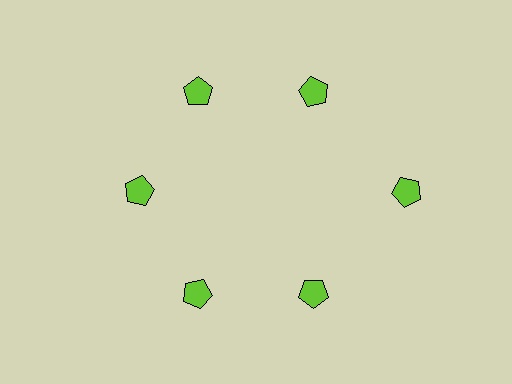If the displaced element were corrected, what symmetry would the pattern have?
It would have 6-fold rotational symmetry — the pattern would map onto itself every 60 degrees.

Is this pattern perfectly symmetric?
No. The 6 lime pentagons are arranged in a ring, but one element near the 3 o'clock position is pushed outward from the center, breaking the 6-fold rotational symmetry.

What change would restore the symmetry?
The symmetry would be restored by moving it inward, back onto the ring so that all 6 pentagons sit at equal angles and equal distance from the center.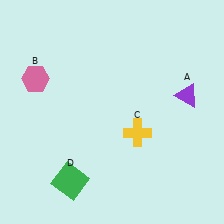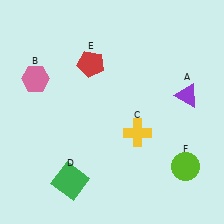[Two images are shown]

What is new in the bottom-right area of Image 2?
A lime circle (F) was added in the bottom-right area of Image 2.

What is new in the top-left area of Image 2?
A red pentagon (E) was added in the top-left area of Image 2.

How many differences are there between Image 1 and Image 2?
There are 2 differences between the two images.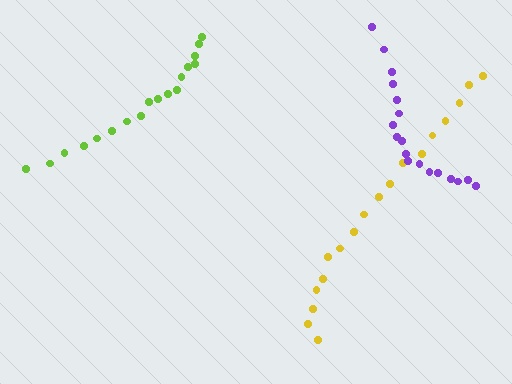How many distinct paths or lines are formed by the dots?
There are 3 distinct paths.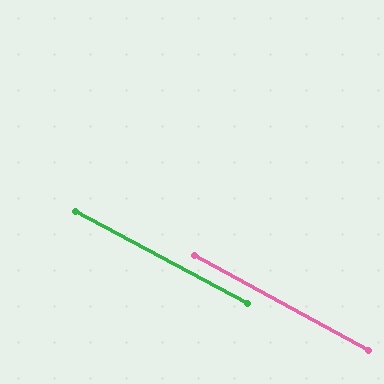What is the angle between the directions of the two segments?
Approximately 1 degree.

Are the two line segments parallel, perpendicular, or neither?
Parallel — their directions differ by only 0.8°.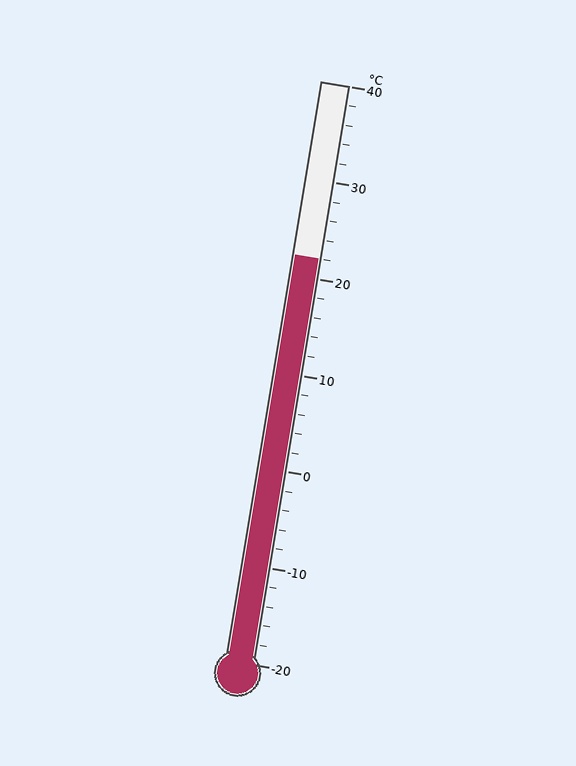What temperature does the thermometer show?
The thermometer shows approximately 22°C.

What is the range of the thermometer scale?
The thermometer scale ranges from -20°C to 40°C.